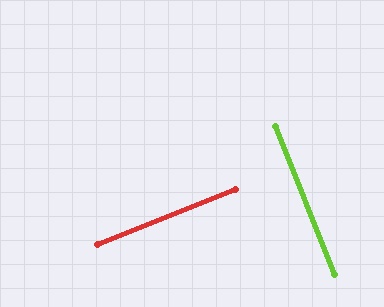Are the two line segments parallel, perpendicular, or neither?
Perpendicular — they meet at approximately 90°.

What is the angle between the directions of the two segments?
Approximately 90 degrees.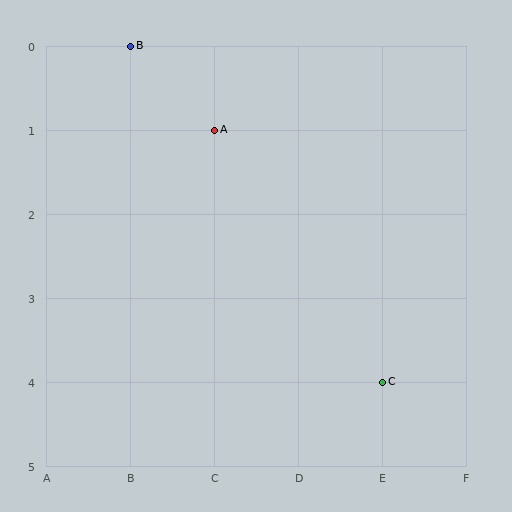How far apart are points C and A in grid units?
Points C and A are 2 columns and 3 rows apart (about 3.6 grid units diagonally).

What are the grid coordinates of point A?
Point A is at grid coordinates (C, 1).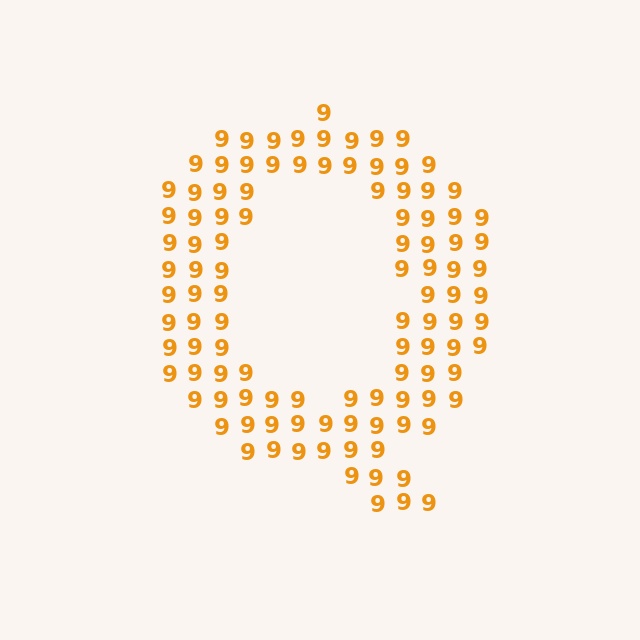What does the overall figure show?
The overall figure shows the letter Q.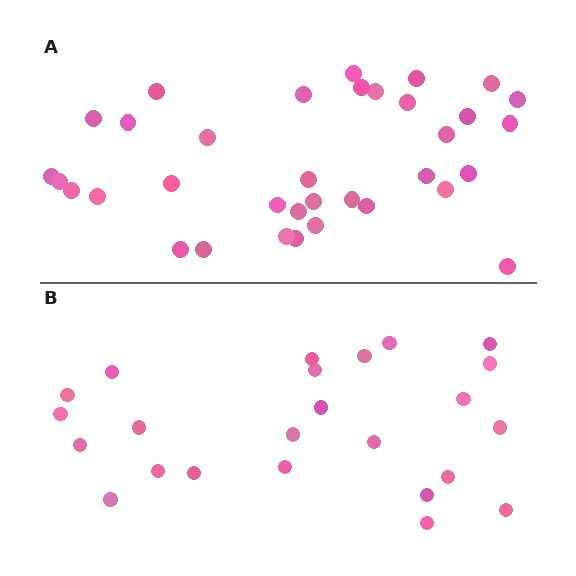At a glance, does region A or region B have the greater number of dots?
Region A (the top region) has more dots.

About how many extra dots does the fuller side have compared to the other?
Region A has roughly 12 or so more dots than region B.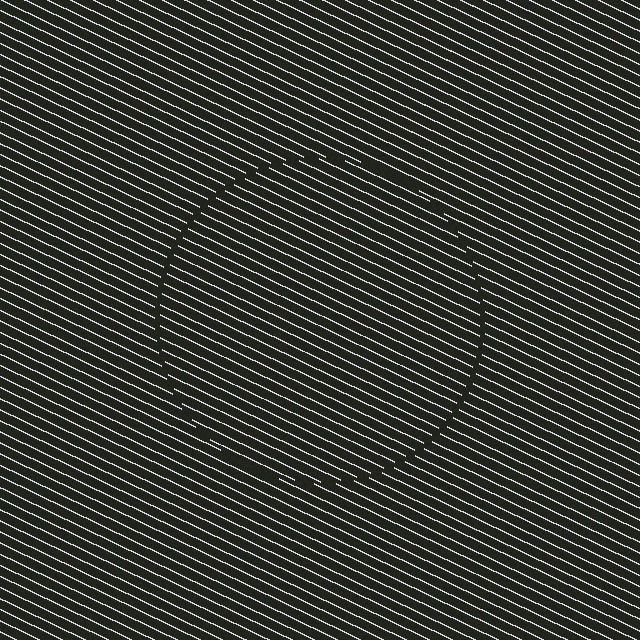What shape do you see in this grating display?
An illusory circle. The interior of the shape contains the same grating, shifted by half a period — the contour is defined by the phase discontinuity where line-ends from the inner and outer gratings abut.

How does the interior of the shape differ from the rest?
The interior of the shape contains the same grating, shifted by half a period — the contour is defined by the phase discontinuity where line-ends from the inner and outer gratings abut.